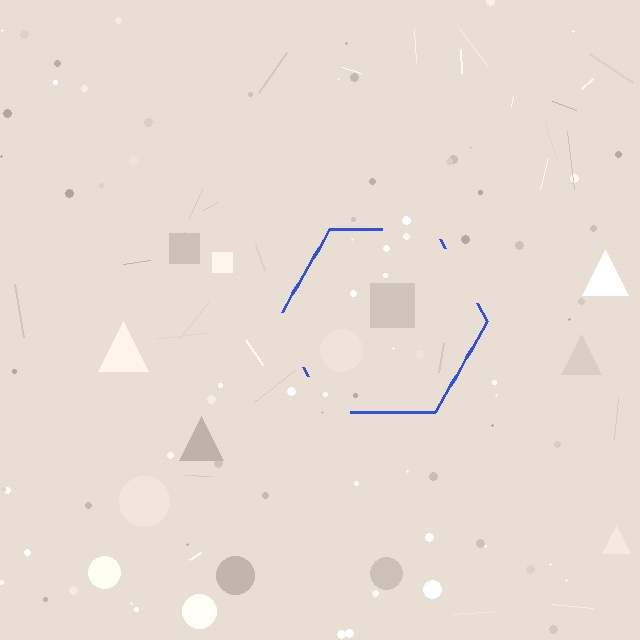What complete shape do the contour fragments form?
The contour fragments form a hexagon.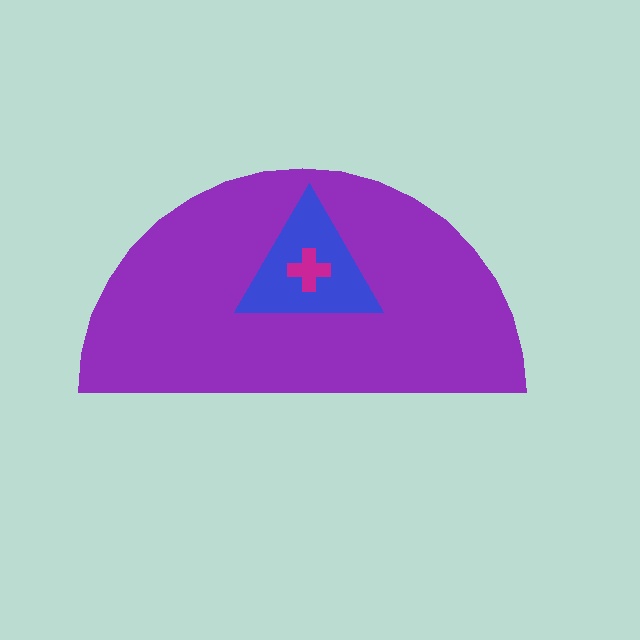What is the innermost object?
The magenta cross.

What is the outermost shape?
The purple semicircle.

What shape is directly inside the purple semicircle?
The blue triangle.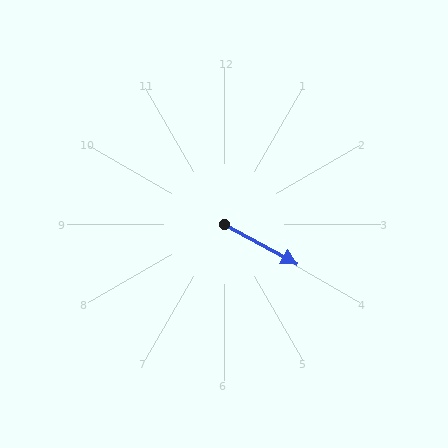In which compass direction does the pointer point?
Southeast.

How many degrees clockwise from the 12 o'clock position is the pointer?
Approximately 119 degrees.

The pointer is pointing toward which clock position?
Roughly 4 o'clock.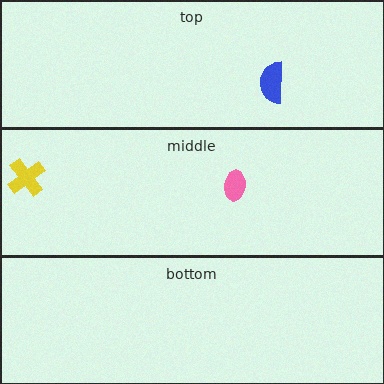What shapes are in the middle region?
The yellow cross, the pink ellipse.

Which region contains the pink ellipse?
The middle region.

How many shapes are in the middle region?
2.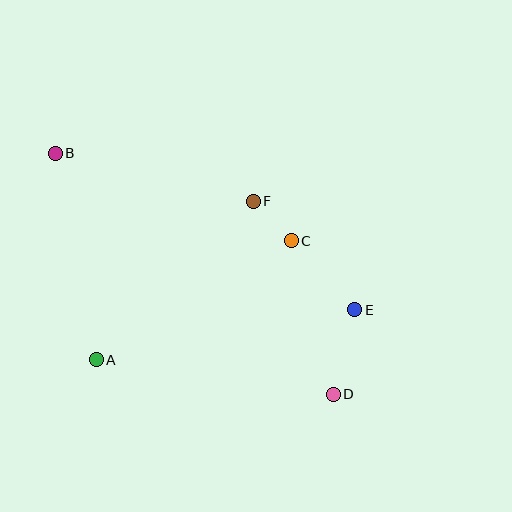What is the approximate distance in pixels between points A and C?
The distance between A and C is approximately 229 pixels.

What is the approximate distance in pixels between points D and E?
The distance between D and E is approximately 87 pixels.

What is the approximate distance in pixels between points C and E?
The distance between C and E is approximately 94 pixels.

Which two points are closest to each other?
Points C and F are closest to each other.